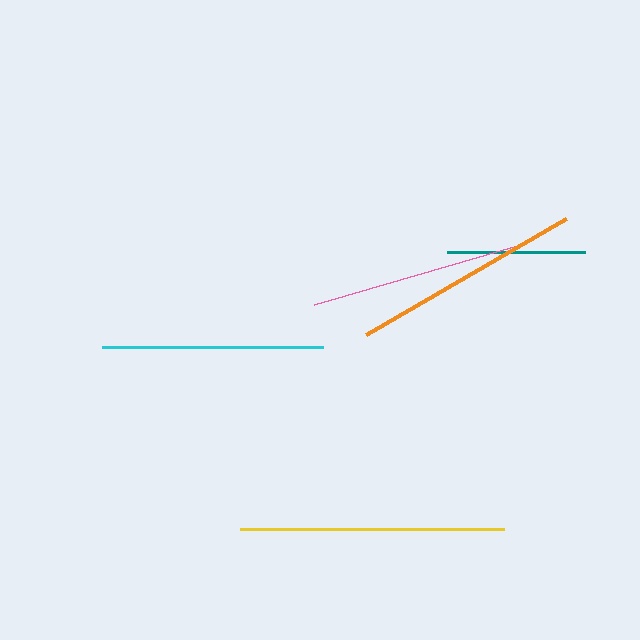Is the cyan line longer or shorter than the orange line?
The orange line is longer than the cyan line.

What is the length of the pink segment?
The pink segment is approximately 212 pixels long.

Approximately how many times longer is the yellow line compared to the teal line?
The yellow line is approximately 1.9 times the length of the teal line.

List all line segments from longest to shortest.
From longest to shortest: yellow, orange, cyan, pink, teal.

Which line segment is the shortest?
The teal line is the shortest at approximately 138 pixels.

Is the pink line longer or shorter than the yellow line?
The yellow line is longer than the pink line.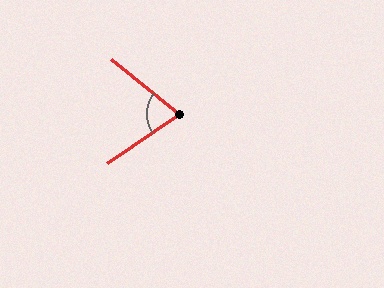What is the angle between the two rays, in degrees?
Approximately 73 degrees.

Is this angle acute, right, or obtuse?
It is acute.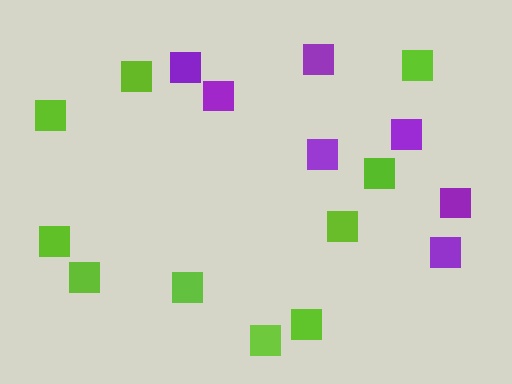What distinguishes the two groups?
There are 2 groups: one group of purple squares (7) and one group of lime squares (10).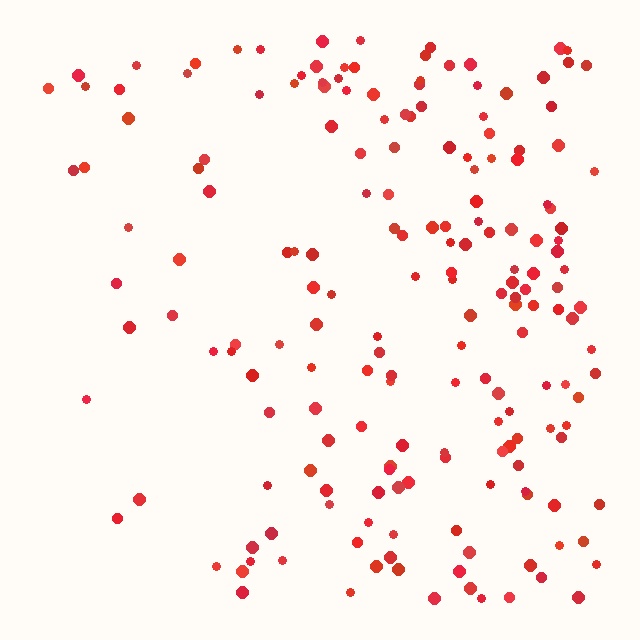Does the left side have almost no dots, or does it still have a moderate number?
Still a moderate number, just noticeably fewer than the right.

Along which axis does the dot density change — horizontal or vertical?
Horizontal.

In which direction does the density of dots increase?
From left to right, with the right side densest.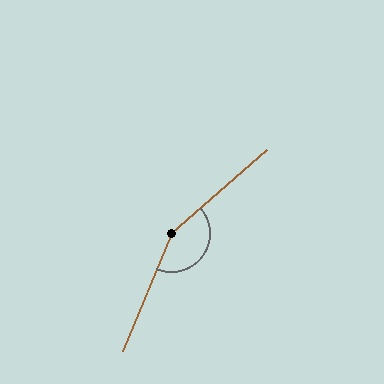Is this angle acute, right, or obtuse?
It is obtuse.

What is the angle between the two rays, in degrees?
Approximately 154 degrees.